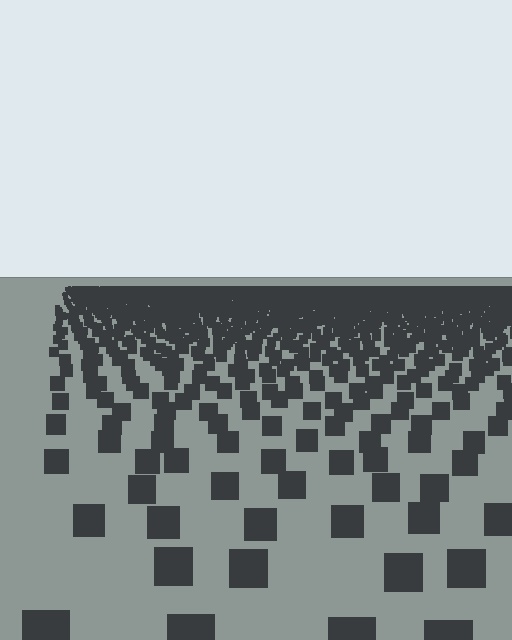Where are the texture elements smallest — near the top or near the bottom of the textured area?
Near the top.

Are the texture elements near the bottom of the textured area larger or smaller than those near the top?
Larger. Near the bottom, elements are closer to the viewer and appear at a bigger on-screen size.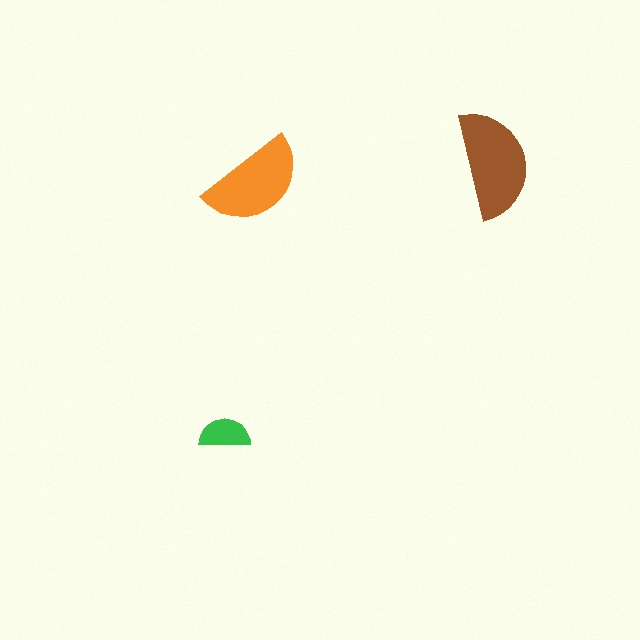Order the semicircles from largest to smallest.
the brown one, the orange one, the green one.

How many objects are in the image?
There are 3 objects in the image.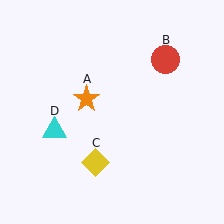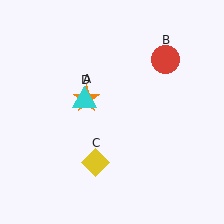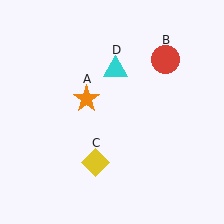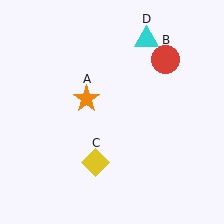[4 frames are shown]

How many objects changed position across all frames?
1 object changed position: cyan triangle (object D).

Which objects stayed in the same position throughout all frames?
Orange star (object A) and red circle (object B) and yellow diamond (object C) remained stationary.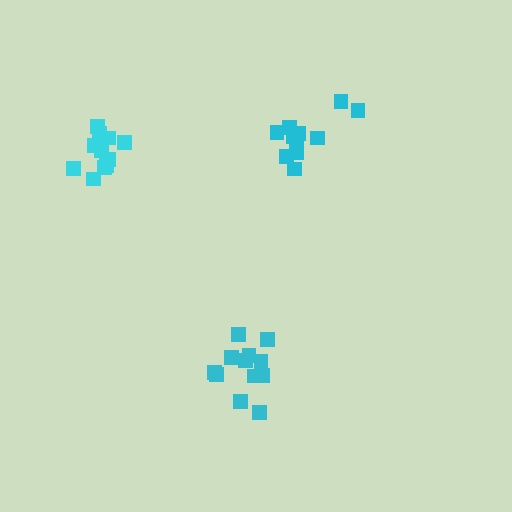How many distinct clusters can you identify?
There are 3 distinct clusters.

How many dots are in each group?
Group 1: 11 dots, Group 2: 11 dots, Group 3: 12 dots (34 total).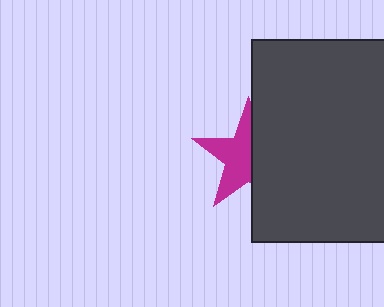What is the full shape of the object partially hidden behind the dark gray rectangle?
The partially hidden object is a magenta star.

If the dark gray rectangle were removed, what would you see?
You would see the complete magenta star.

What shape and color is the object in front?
The object in front is a dark gray rectangle.